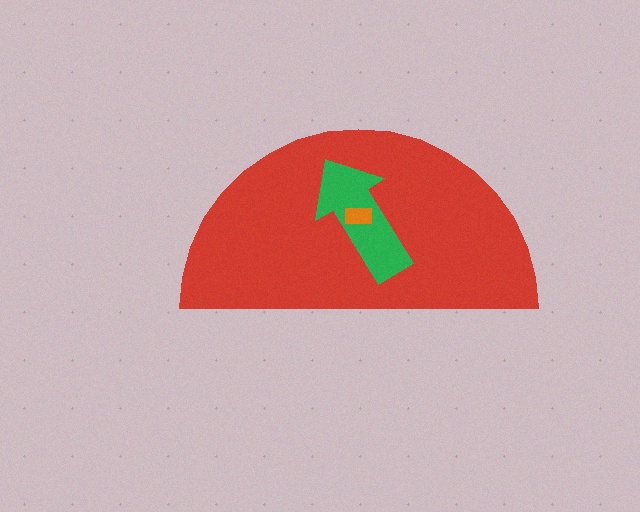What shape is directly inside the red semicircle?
The green arrow.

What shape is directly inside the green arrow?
The orange rectangle.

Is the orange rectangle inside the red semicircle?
Yes.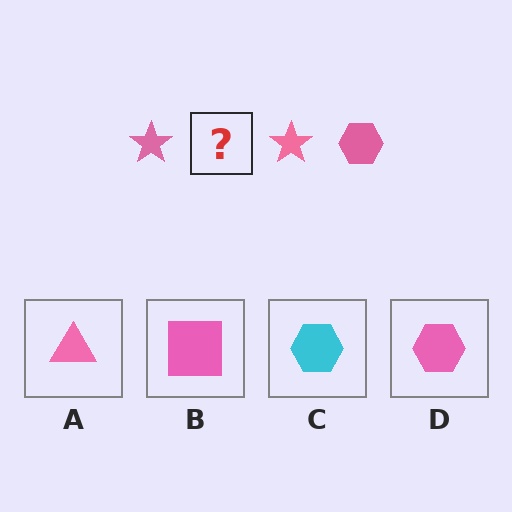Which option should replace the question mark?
Option D.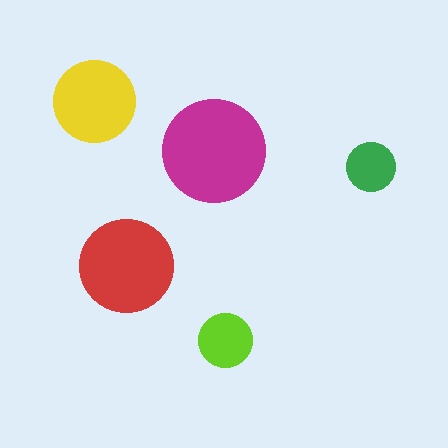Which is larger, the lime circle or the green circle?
The lime one.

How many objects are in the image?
There are 5 objects in the image.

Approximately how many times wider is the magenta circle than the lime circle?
About 2 times wider.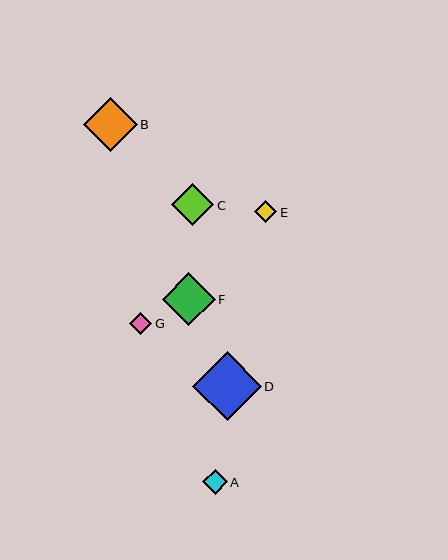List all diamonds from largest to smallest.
From largest to smallest: D, B, F, C, A, G, E.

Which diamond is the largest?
Diamond D is the largest with a size of approximately 69 pixels.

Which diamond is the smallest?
Diamond E is the smallest with a size of approximately 22 pixels.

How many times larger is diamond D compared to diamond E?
Diamond D is approximately 3.1 times the size of diamond E.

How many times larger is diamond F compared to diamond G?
Diamond F is approximately 2.4 times the size of diamond G.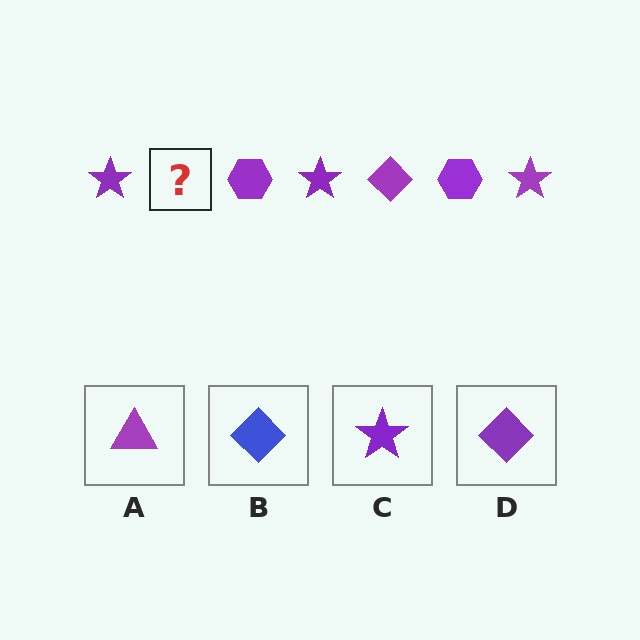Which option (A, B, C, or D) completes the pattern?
D.